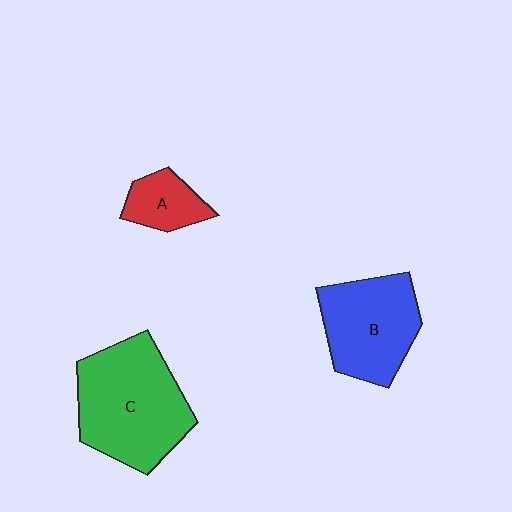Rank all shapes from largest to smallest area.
From largest to smallest: C (green), B (blue), A (red).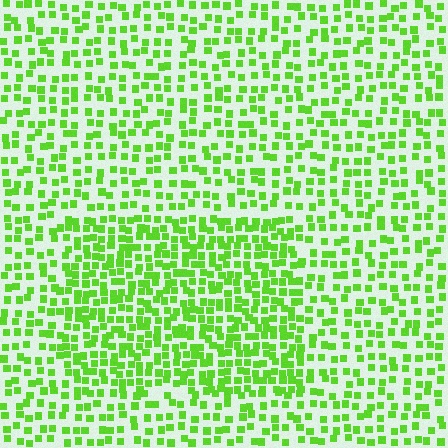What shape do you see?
I see a rectangle.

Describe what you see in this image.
The image contains small lime elements arranged at two different densities. A rectangle-shaped region is visible where the elements are more densely packed than the surrounding area.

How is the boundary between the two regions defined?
The boundary is defined by a change in element density (approximately 1.7x ratio). All elements are the same color, size, and shape.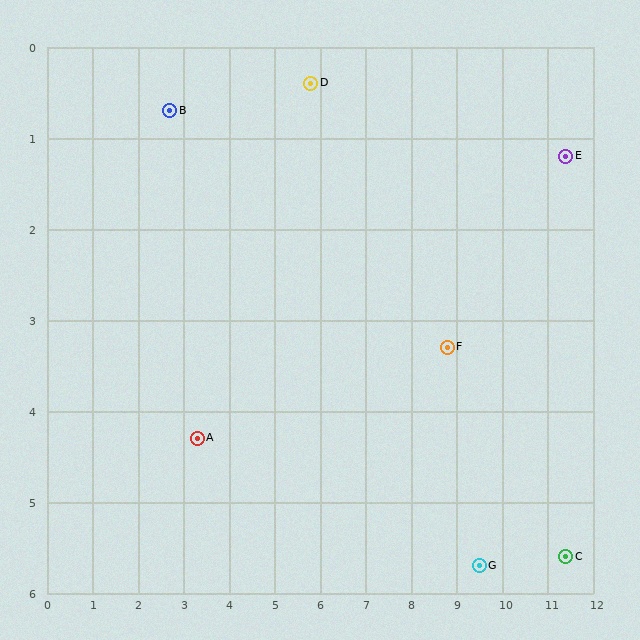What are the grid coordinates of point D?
Point D is at approximately (5.8, 0.4).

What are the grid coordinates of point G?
Point G is at approximately (9.5, 5.7).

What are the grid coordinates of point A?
Point A is at approximately (3.3, 4.3).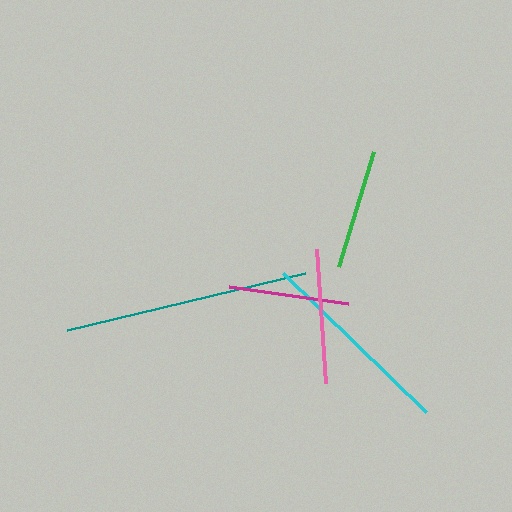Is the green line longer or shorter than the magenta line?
The magenta line is longer than the green line.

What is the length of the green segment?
The green segment is approximately 120 pixels long.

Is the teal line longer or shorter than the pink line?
The teal line is longer than the pink line.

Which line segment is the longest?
The teal line is the longest at approximately 244 pixels.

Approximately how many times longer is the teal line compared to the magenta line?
The teal line is approximately 2.0 times the length of the magenta line.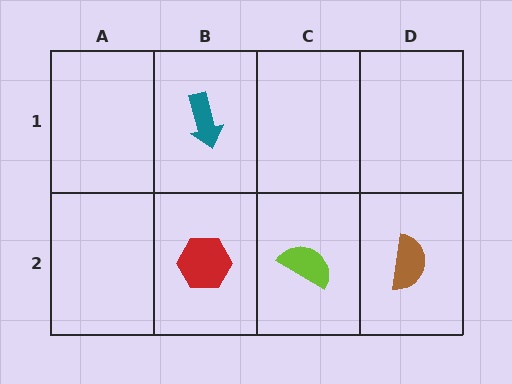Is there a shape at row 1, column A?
No, that cell is empty.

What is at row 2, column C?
A lime semicircle.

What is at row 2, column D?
A brown semicircle.